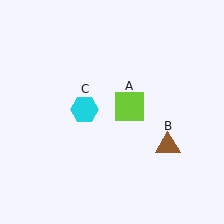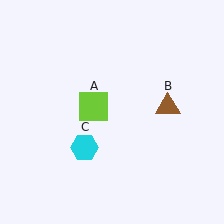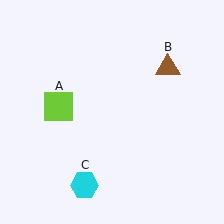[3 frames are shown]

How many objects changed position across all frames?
3 objects changed position: lime square (object A), brown triangle (object B), cyan hexagon (object C).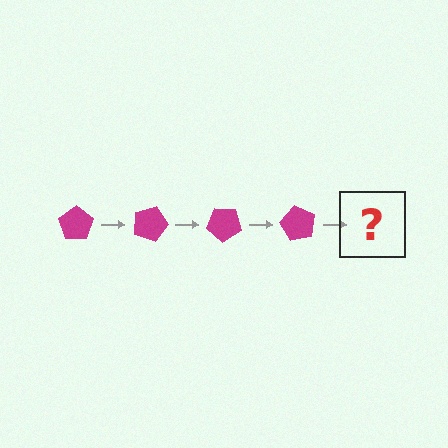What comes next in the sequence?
The next element should be a magenta pentagon rotated 80 degrees.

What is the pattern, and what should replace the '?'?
The pattern is that the pentagon rotates 20 degrees each step. The '?' should be a magenta pentagon rotated 80 degrees.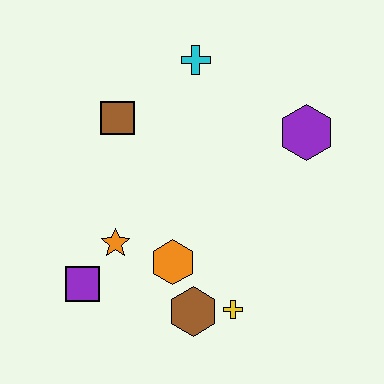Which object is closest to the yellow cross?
The brown hexagon is closest to the yellow cross.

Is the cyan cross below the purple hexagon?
No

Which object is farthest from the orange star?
The purple hexagon is farthest from the orange star.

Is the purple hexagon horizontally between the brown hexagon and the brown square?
No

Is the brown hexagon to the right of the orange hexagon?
Yes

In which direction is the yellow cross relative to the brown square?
The yellow cross is below the brown square.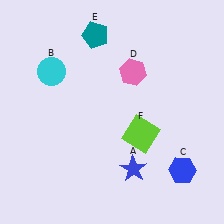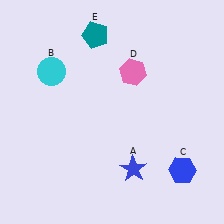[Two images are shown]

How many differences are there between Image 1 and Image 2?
There is 1 difference between the two images.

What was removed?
The lime square (F) was removed in Image 2.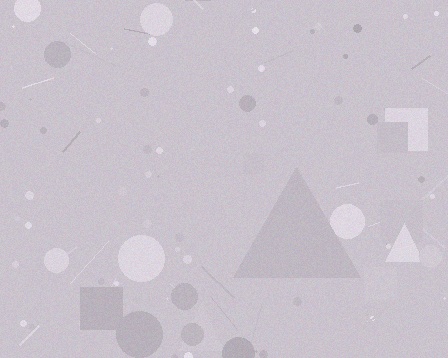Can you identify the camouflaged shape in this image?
The camouflaged shape is a triangle.